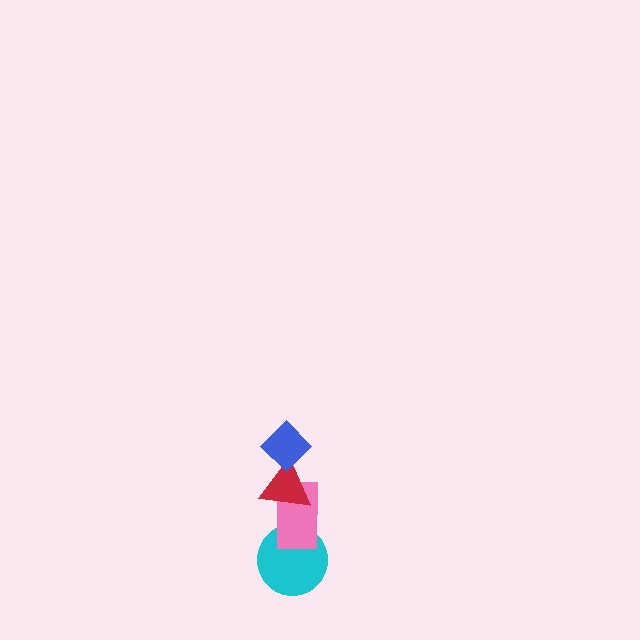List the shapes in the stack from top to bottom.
From top to bottom: the blue diamond, the red triangle, the pink rectangle, the cyan circle.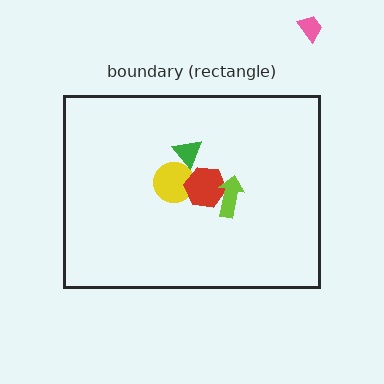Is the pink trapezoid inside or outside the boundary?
Outside.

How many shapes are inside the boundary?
4 inside, 1 outside.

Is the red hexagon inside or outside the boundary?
Inside.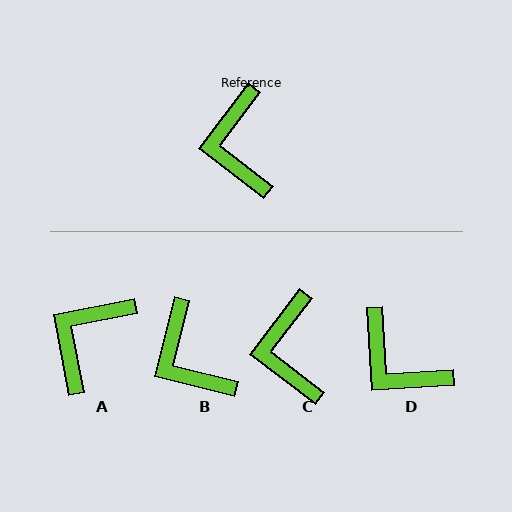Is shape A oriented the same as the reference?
No, it is off by about 41 degrees.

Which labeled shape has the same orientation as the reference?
C.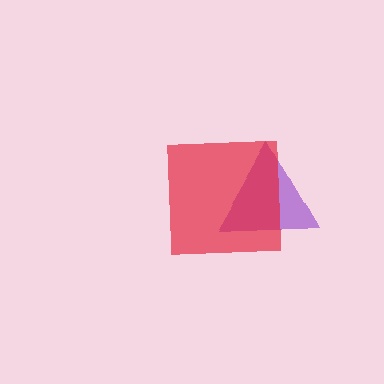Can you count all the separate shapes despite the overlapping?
Yes, there are 2 separate shapes.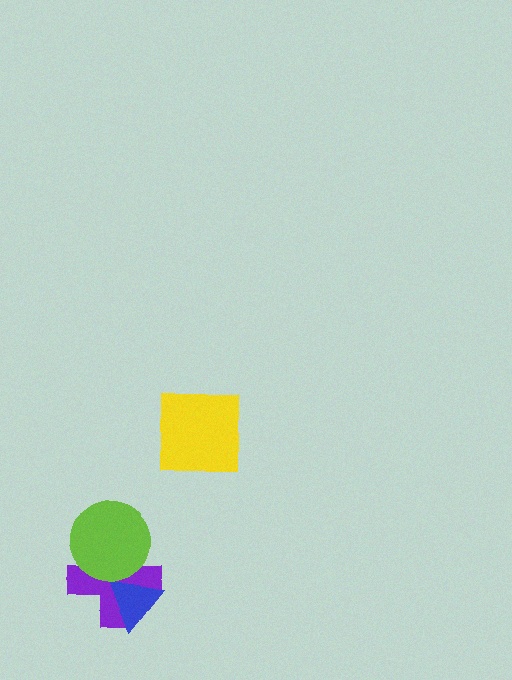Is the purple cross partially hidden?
Yes, it is partially covered by another shape.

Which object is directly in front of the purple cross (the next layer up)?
The blue triangle is directly in front of the purple cross.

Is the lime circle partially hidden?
No, no other shape covers it.